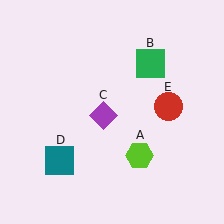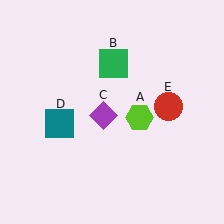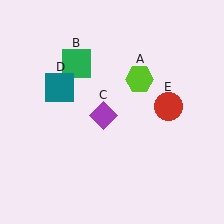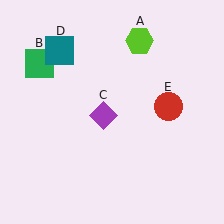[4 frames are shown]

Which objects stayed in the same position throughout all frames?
Purple diamond (object C) and red circle (object E) remained stationary.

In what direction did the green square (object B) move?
The green square (object B) moved left.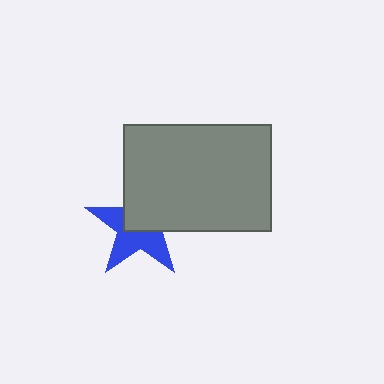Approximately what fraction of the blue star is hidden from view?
Roughly 48% of the blue star is hidden behind the gray rectangle.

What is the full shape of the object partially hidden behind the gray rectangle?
The partially hidden object is a blue star.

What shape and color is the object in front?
The object in front is a gray rectangle.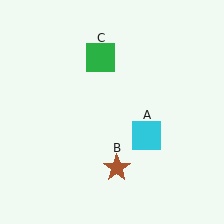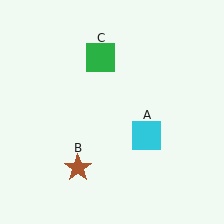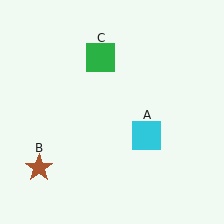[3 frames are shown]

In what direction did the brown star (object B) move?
The brown star (object B) moved left.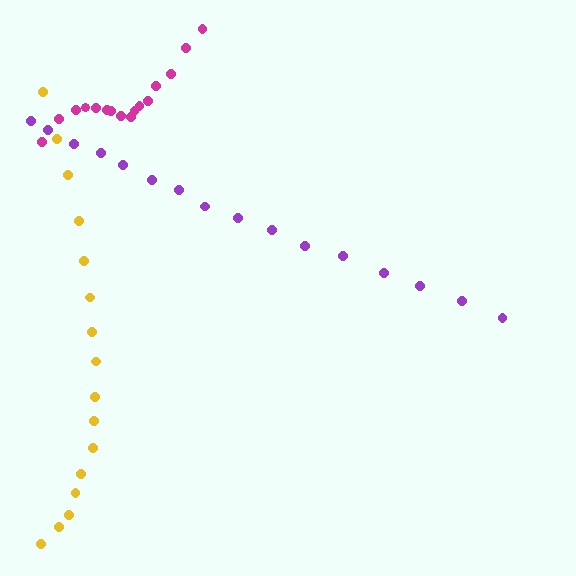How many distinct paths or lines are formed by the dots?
There are 3 distinct paths.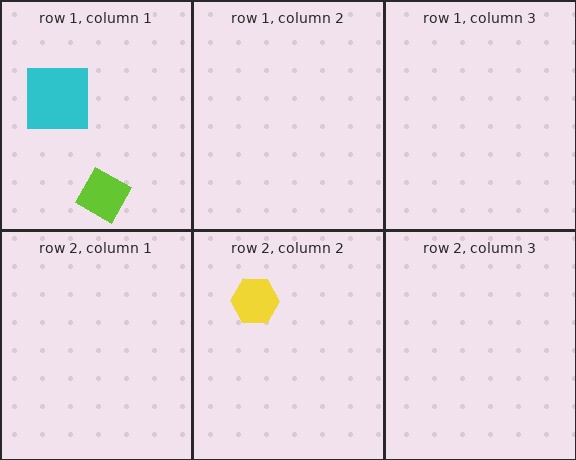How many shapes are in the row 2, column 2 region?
1.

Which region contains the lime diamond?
The row 1, column 1 region.